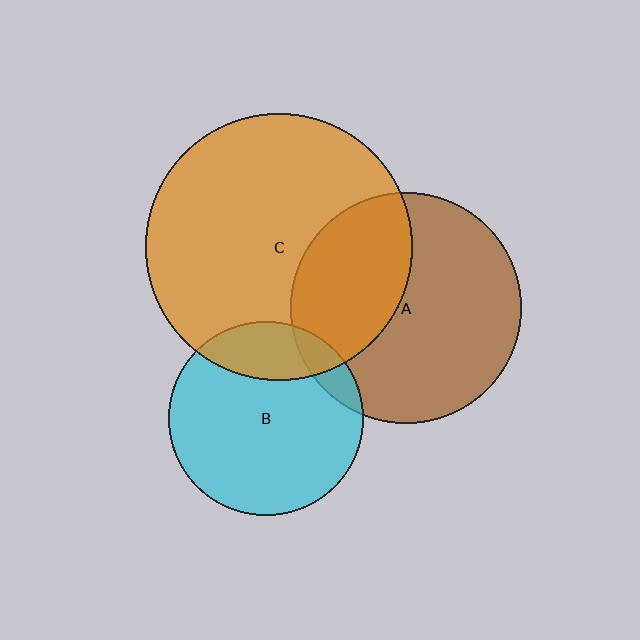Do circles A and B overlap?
Yes.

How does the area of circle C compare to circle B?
Approximately 1.9 times.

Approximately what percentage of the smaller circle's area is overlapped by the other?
Approximately 10%.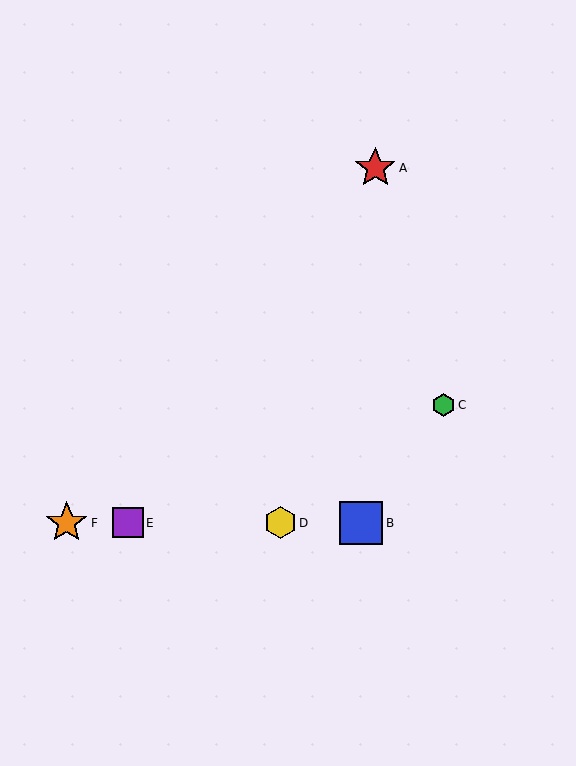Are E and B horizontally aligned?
Yes, both are at y≈523.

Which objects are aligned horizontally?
Objects B, D, E, F are aligned horizontally.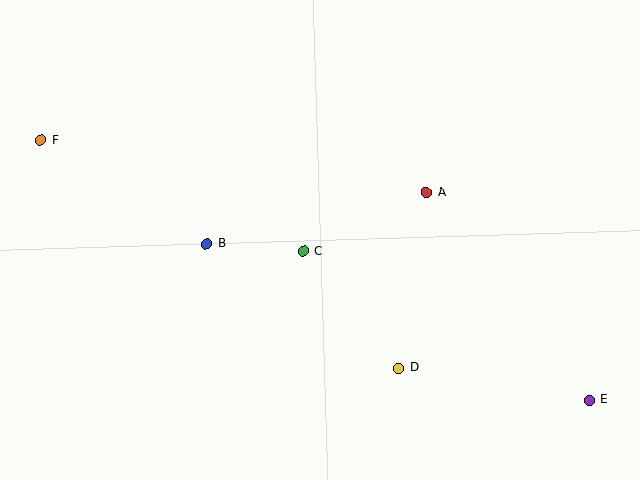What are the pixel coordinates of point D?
Point D is at (399, 368).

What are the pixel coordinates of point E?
Point E is at (590, 400).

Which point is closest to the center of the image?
Point C at (304, 251) is closest to the center.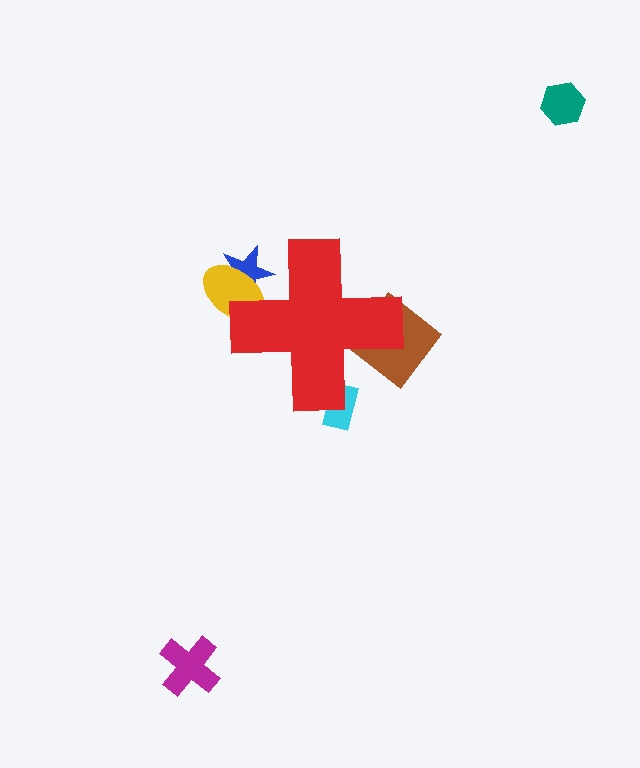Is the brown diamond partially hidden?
Yes, the brown diamond is partially hidden behind the red cross.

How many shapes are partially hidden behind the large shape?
4 shapes are partially hidden.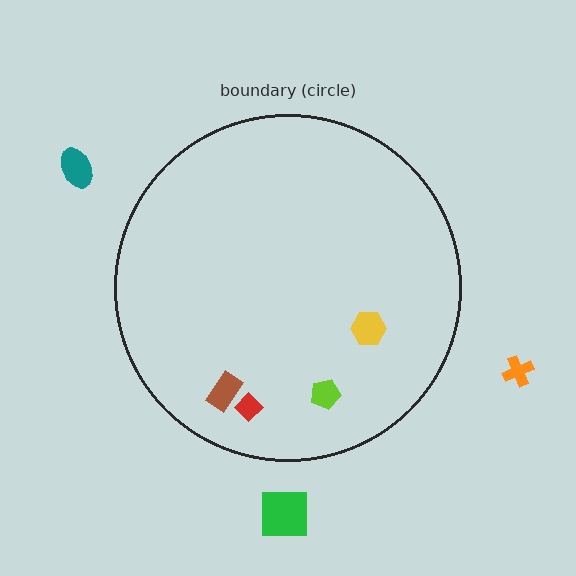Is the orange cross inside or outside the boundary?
Outside.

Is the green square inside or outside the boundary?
Outside.